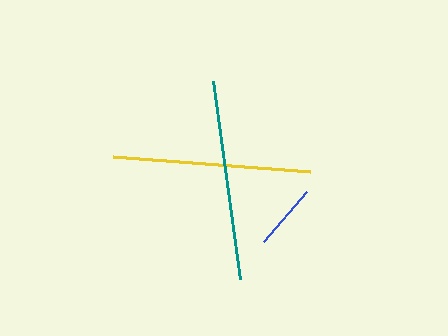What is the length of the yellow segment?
The yellow segment is approximately 197 pixels long.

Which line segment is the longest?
The teal line is the longest at approximately 200 pixels.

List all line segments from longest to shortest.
From longest to shortest: teal, yellow, blue.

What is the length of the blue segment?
The blue segment is approximately 67 pixels long.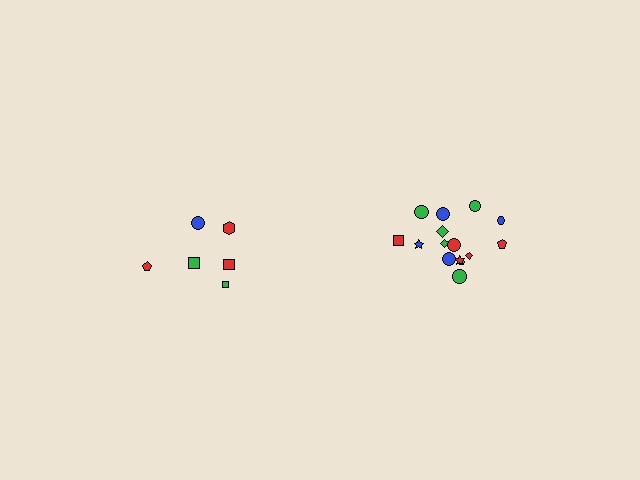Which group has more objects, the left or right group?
The right group.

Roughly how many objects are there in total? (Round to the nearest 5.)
Roughly 20 objects in total.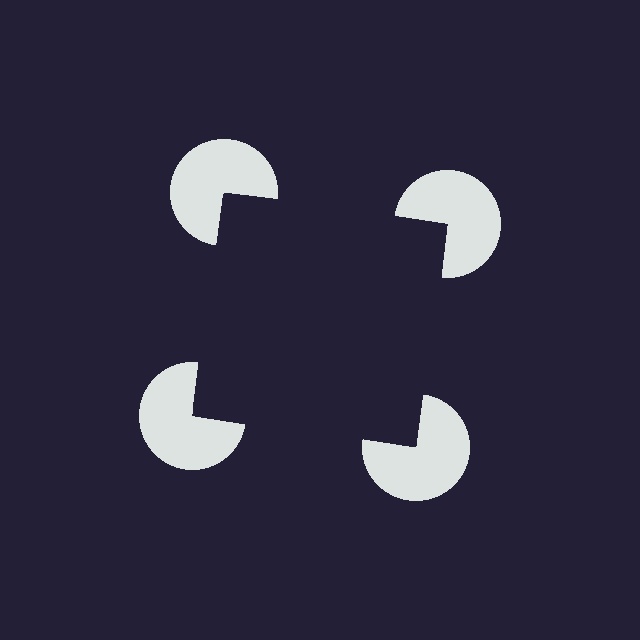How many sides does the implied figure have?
4 sides.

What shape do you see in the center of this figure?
An illusory square — its edges are inferred from the aligned wedge cuts in the pac-man discs, not physically drawn.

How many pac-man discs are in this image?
There are 4 — one at each vertex of the illusory square.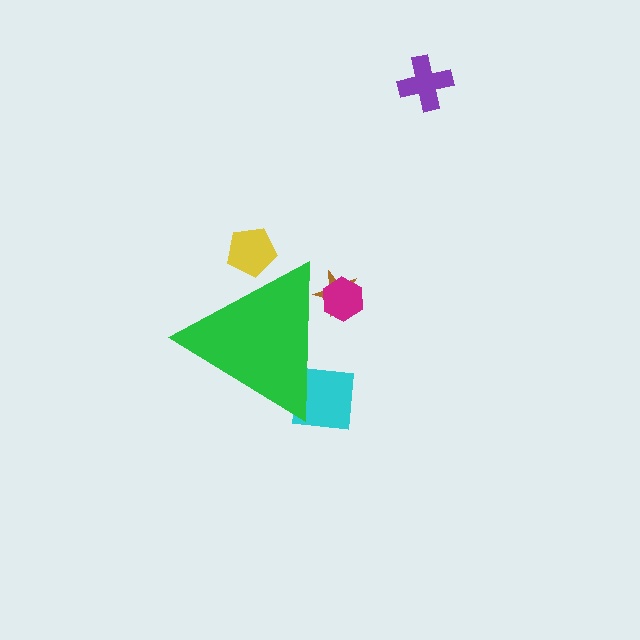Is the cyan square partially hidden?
Yes, the cyan square is partially hidden behind the green triangle.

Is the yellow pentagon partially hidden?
Yes, the yellow pentagon is partially hidden behind the green triangle.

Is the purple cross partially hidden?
No, the purple cross is fully visible.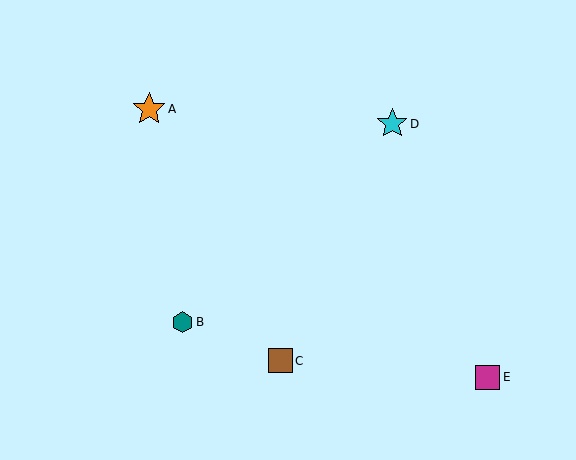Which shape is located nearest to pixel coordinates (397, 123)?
The cyan star (labeled D) at (392, 124) is nearest to that location.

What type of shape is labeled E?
Shape E is a magenta square.